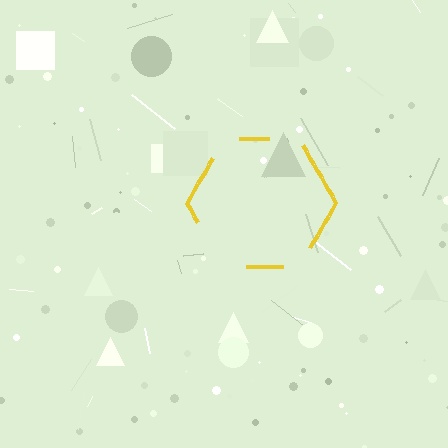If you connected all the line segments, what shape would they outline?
They would outline a hexagon.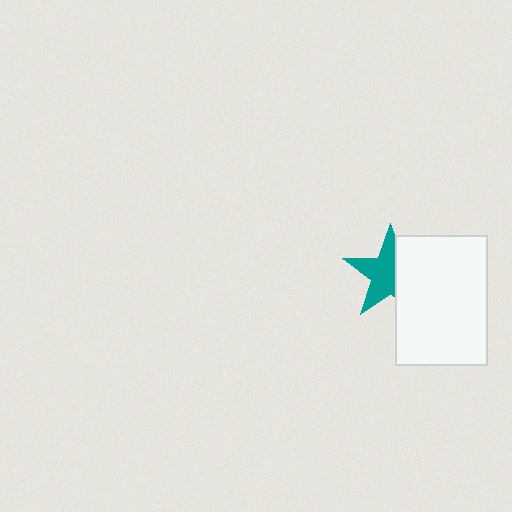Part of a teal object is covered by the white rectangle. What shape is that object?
It is a star.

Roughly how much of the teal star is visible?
About half of it is visible (roughly 61%).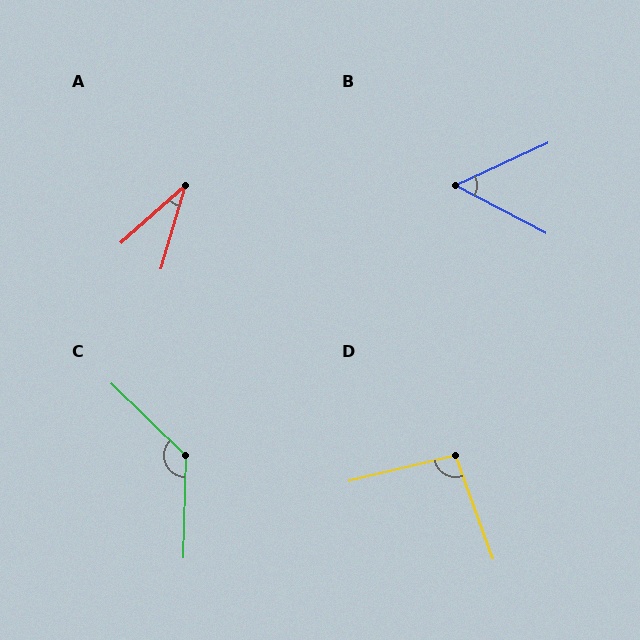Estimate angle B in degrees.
Approximately 52 degrees.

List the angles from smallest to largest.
A (32°), B (52°), D (96°), C (133°).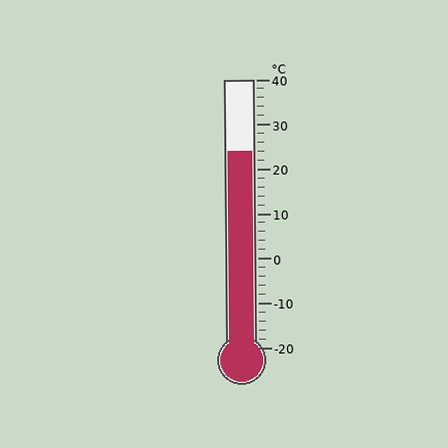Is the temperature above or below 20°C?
The temperature is above 20°C.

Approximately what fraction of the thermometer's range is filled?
The thermometer is filled to approximately 75% of its range.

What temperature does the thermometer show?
The thermometer shows approximately 24°C.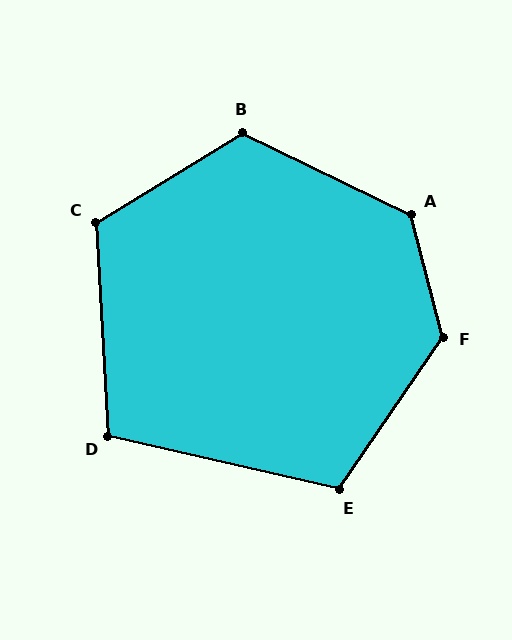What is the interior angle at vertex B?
Approximately 123 degrees (obtuse).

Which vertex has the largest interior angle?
F, at approximately 131 degrees.